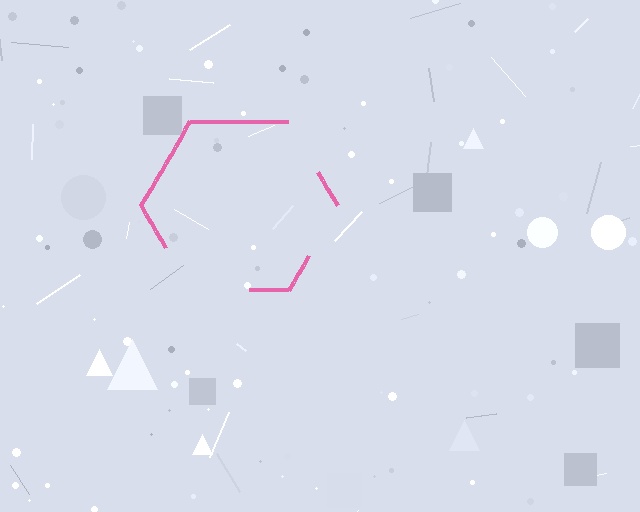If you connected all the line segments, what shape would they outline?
They would outline a hexagon.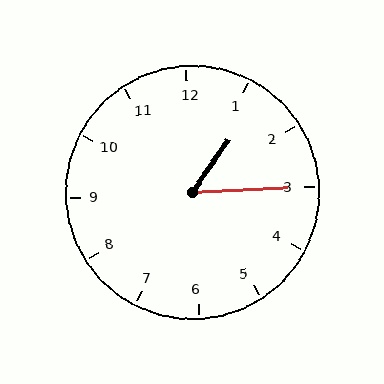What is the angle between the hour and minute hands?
Approximately 52 degrees.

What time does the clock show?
1:15.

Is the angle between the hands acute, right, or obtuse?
It is acute.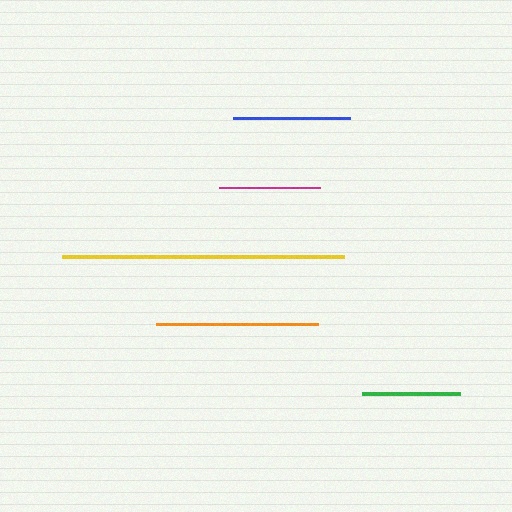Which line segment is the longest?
The yellow line is the longest at approximately 283 pixels.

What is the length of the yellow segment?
The yellow segment is approximately 283 pixels long.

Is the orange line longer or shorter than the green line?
The orange line is longer than the green line.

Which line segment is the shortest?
The green line is the shortest at approximately 98 pixels.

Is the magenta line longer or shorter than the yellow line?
The yellow line is longer than the magenta line.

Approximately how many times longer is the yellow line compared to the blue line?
The yellow line is approximately 2.4 times the length of the blue line.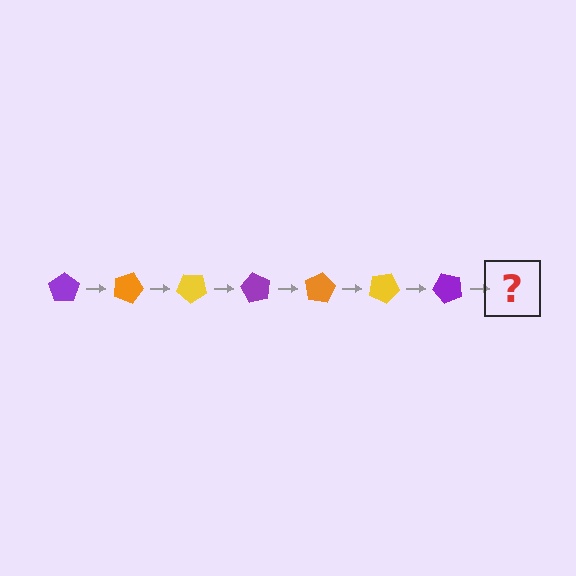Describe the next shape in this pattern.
It should be an orange pentagon, rotated 140 degrees from the start.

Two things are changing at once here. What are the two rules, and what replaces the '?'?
The two rules are that it rotates 20 degrees each step and the color cycles through purple, orange, and yellow. The '?' should be an orange pentagon, rotated 140 degrees from the start.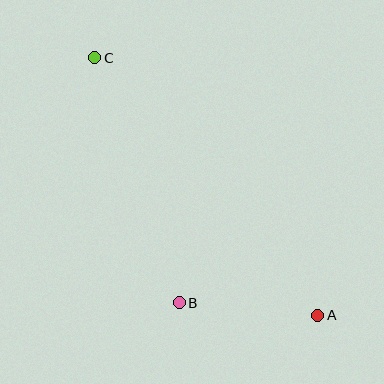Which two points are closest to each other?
Points A and B are closest to each other.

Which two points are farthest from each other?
Points A and C are farthest from each other.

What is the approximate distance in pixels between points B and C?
The distance between B and C is approximately 259 pixels.